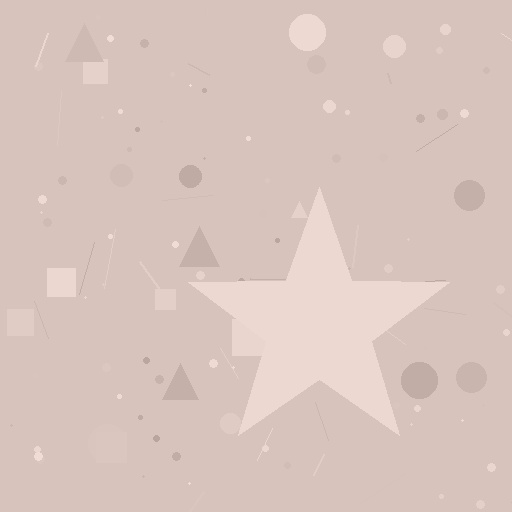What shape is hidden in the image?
A star is hidden in the image.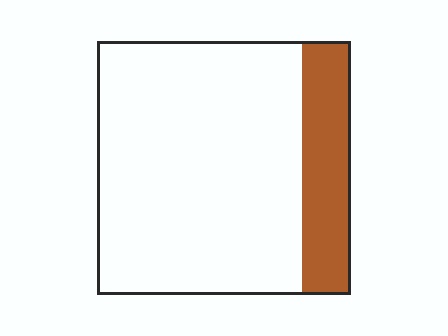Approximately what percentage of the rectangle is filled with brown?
Approximately 20%.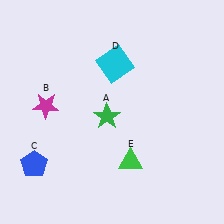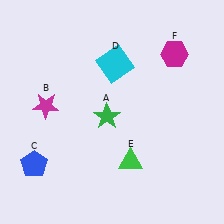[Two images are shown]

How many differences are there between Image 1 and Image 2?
There is 1 difference between the two images.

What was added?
A magenta hexagon (F) was added in Image 2.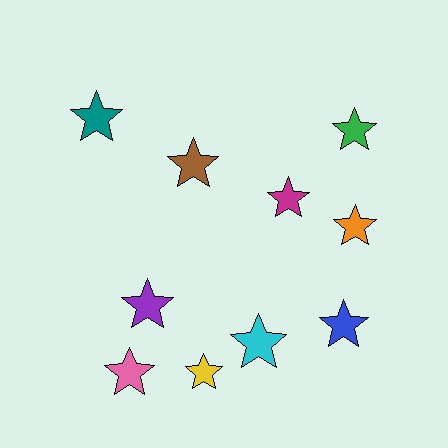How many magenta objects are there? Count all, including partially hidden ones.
There is 1 magenta object.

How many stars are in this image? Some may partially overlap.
There are 10 stars.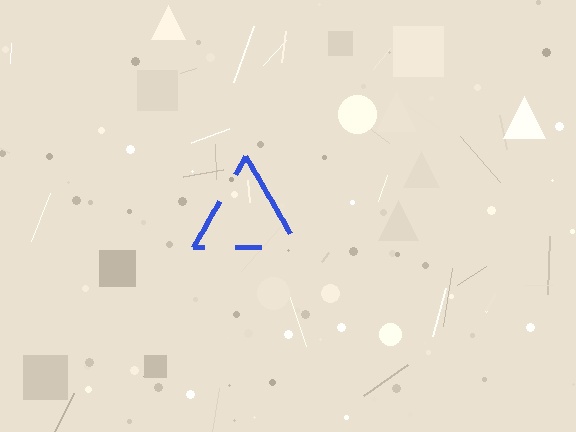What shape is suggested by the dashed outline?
The dashed outline suggests a triangle.